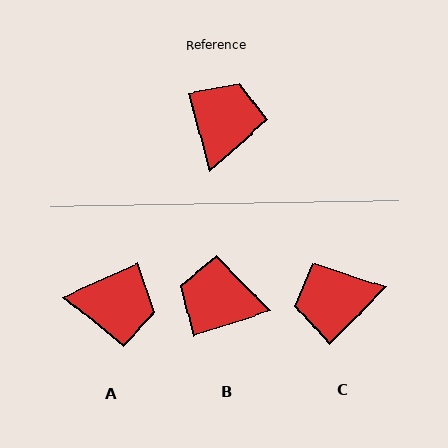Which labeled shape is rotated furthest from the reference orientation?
C, about 120 degrees away.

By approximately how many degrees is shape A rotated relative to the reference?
Approximately 81 degrees clockwise.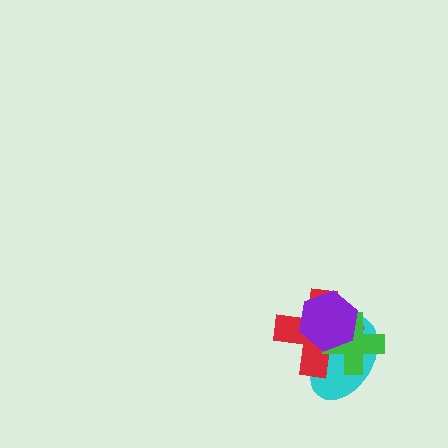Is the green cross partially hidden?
Yes, it is partially covered by another shape.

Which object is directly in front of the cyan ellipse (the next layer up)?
The red cross is directly in front of the cyan ellipse.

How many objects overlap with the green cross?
3 objects overlap with the green cross.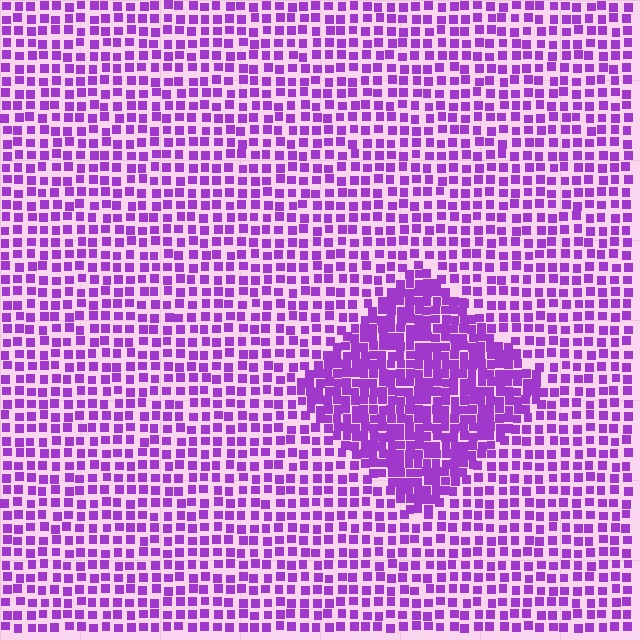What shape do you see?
I see a diamond.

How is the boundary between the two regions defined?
The boundary is defined by a change in element density (approximately 1.9x ratio). All elements are the same color, size, and shape.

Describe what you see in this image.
The image contains small purple elements arranged at two different densities. A diamond-shaped region is visible where the elements are more densely packed than the surrounding area.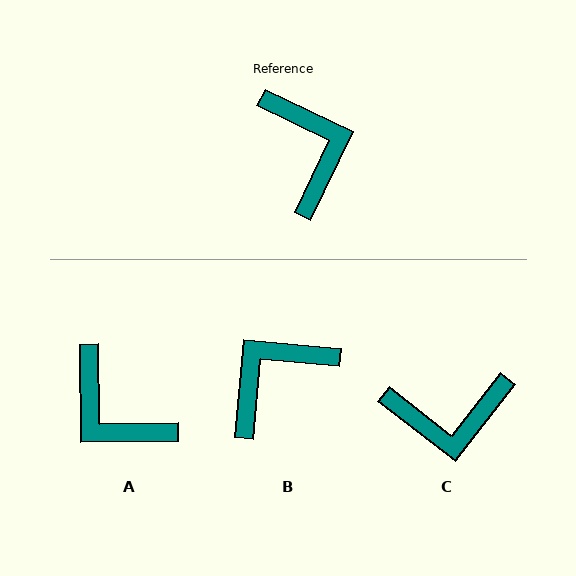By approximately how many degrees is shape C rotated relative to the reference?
Approximately 102 degrees clockwise.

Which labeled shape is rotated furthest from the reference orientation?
A, about 154 degrees away.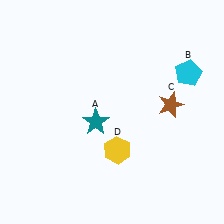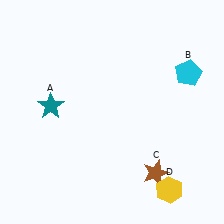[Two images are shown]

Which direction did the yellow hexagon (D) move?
The yellow hexagon (D) moved right.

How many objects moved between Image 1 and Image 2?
3 objects moved between the two images.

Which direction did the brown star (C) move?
The brown star (C) moved down.